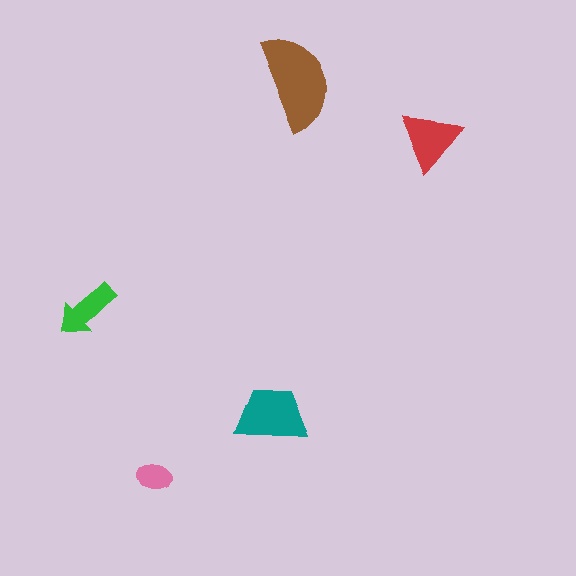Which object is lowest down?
The pink ellipse is bottommost.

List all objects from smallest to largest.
The pink ellipse, the green arrow, the red triangle, the teal trapezoid, the brown semicircle.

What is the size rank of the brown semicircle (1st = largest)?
1st.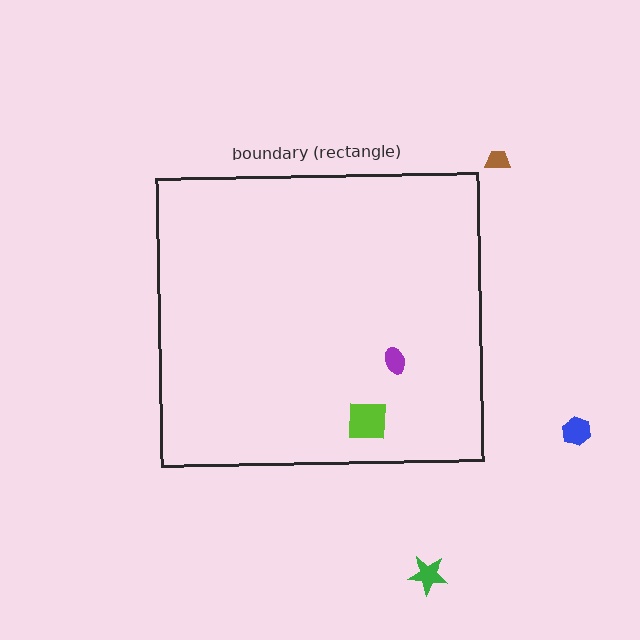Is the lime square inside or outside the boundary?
Inside.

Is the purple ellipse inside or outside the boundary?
Inside.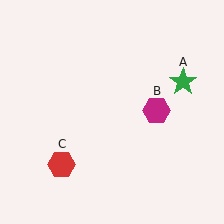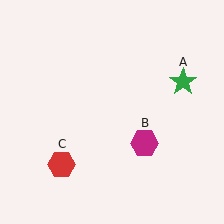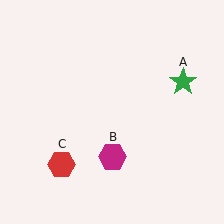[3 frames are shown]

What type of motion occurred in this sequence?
The magenta hexagon (object B) rotated clockwise around the center of the scene.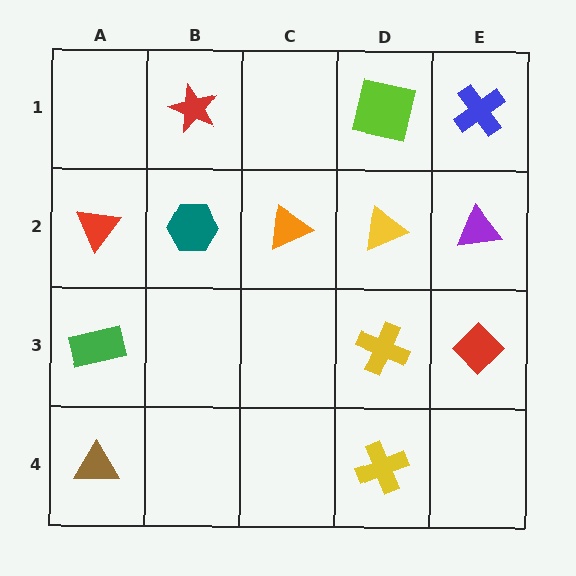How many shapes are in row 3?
3 shapes.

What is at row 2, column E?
A purple triangle.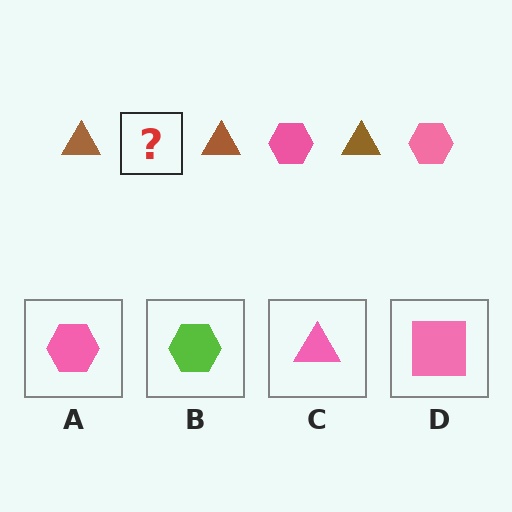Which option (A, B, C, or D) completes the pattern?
A.